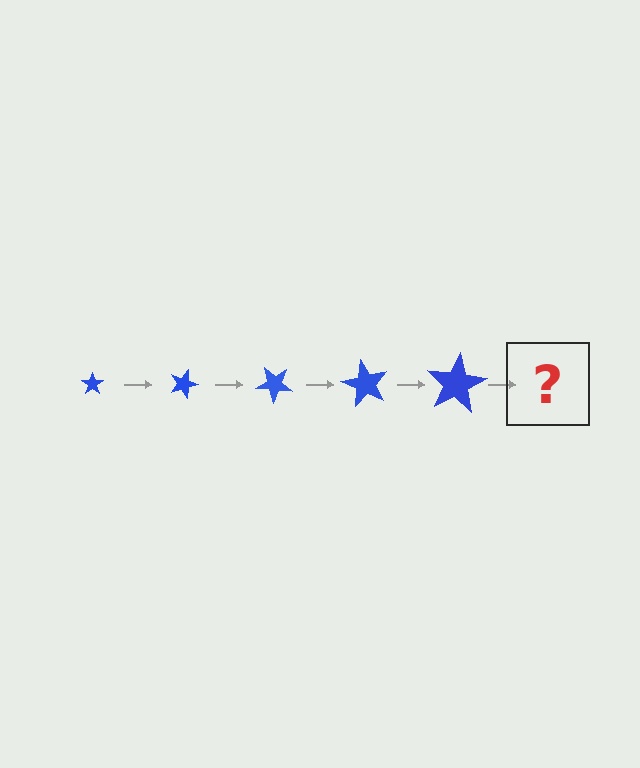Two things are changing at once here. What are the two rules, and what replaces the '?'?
The two rules are that the star grows larger each step and it rotates 20 degrees each step. The '?' should be a star, larger than the previous one and rotated 100 degrees from the start.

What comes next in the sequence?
The next element should be a star, larger than the previous one and rotated 100 degrees from the start.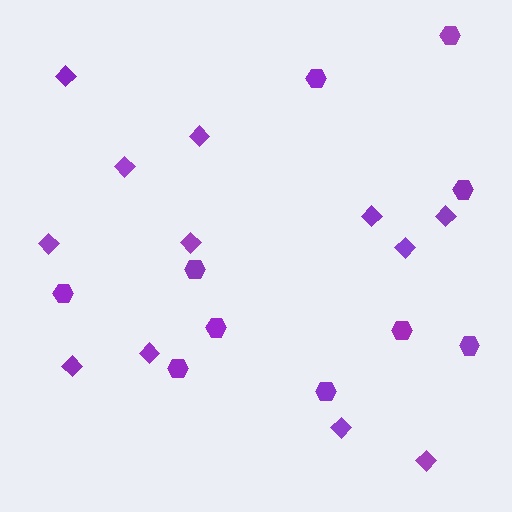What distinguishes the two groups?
There are 2 groups: one group of diamonds (12) and one group of hexagons (10).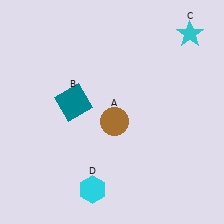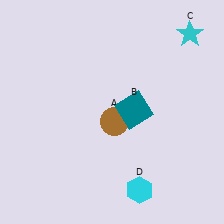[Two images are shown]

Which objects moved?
The objects that moved are: the teal square (B), the cyan hexagon (D).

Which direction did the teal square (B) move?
The teal square (B) moved right.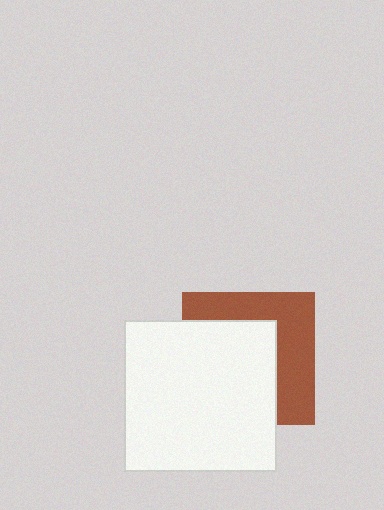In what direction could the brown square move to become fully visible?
The brown square could move toward the upper-right. That would shift it out from behind the white square entirely.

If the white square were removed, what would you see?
You would see the complete brown square.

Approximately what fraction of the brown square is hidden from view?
Roughly 57% of the brown square is hidden behind the white square.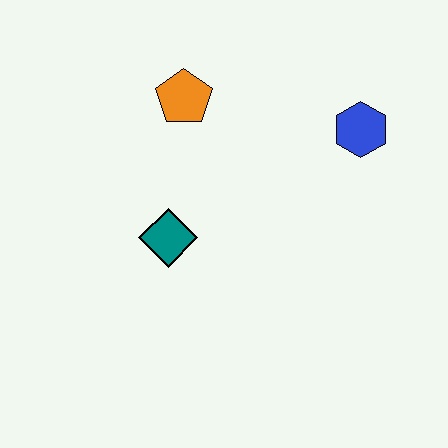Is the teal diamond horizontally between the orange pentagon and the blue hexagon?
No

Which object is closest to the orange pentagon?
The teal diamond is closest to the orange pentagon.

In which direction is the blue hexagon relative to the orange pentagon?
The blue hexagon is to the right of the orange pentagon.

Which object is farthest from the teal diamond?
The blue hexagon is farthest from the teal diamond.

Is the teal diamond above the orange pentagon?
No